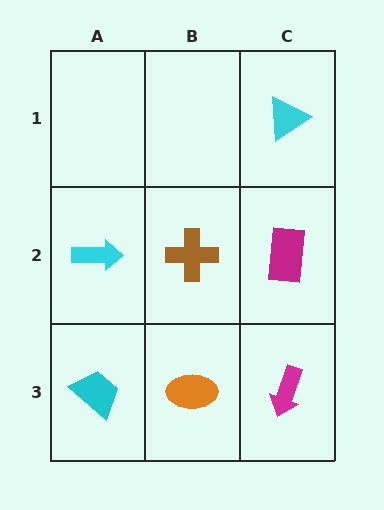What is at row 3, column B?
An orange ellipse.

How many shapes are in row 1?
1 shape.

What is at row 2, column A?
A cyan arrow.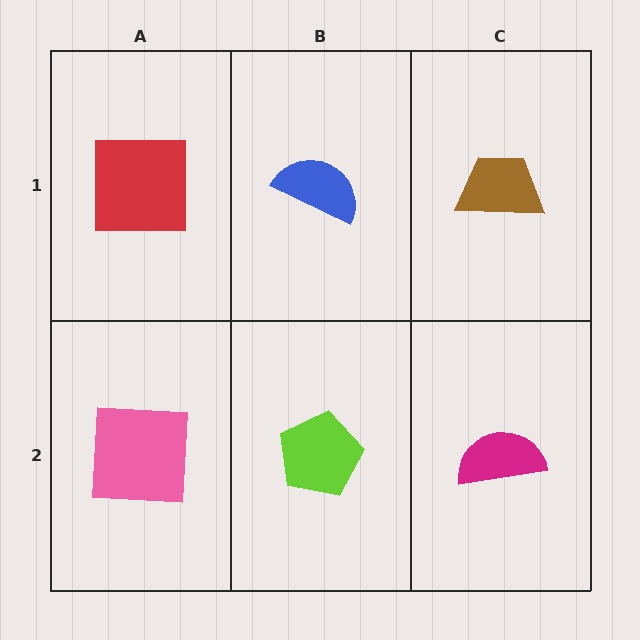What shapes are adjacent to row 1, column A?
A pink square (row 2, column A), a blue semicircle (row 1, column B).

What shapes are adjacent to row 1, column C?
A magenta semicircle (row 2, column C), a blue semicircle (row 1, column B).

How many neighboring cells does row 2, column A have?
2.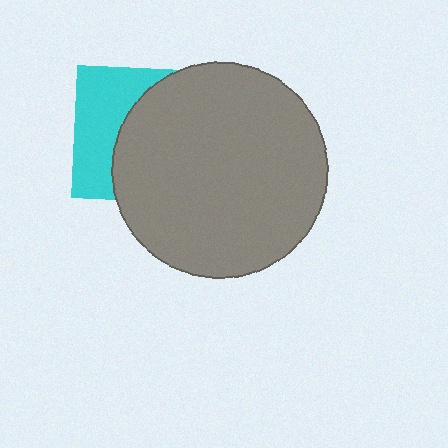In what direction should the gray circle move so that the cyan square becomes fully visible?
The gray circle should move right. That is the shortest direction to clear the overlap and leave the cyan square fully visible.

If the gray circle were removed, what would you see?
You would see the complete cyan square.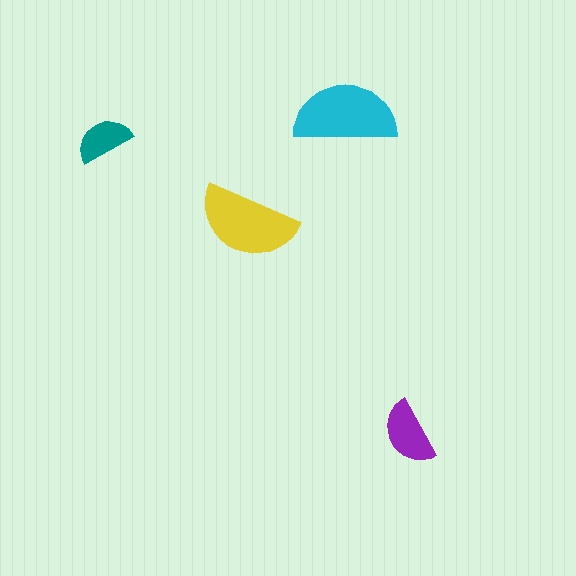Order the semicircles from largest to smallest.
the cyan one, the yellow one, the purple one, the teal one.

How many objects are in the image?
There are 4 objects in the image.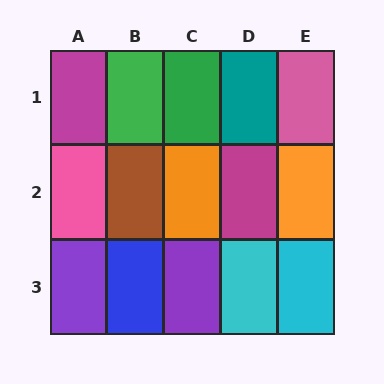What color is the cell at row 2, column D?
Magenta.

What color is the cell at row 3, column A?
Purple.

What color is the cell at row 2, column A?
Pink.